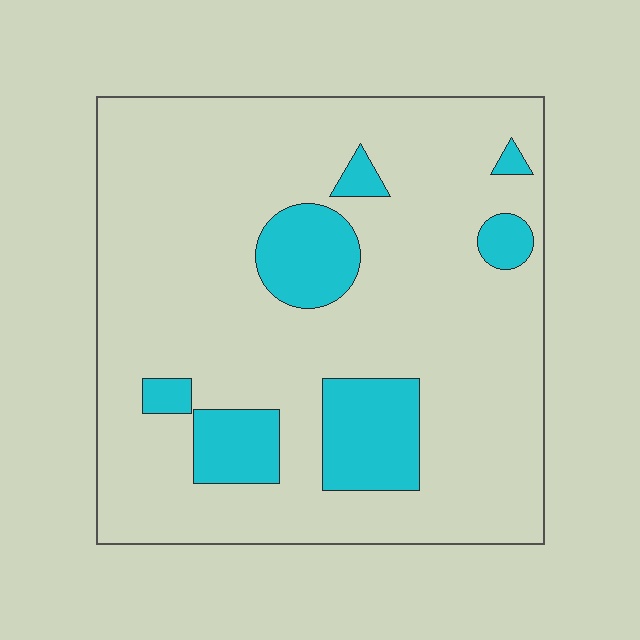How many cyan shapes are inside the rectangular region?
7.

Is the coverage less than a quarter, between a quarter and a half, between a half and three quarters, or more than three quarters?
Less than a quarter.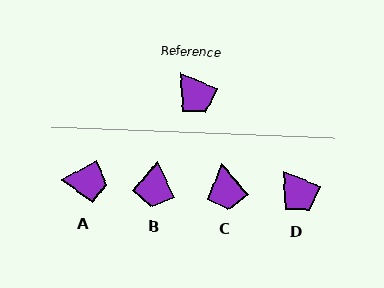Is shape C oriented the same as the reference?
No, it is off by about 26 degrees.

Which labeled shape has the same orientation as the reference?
D.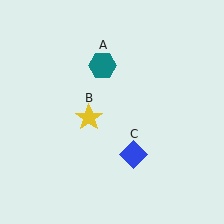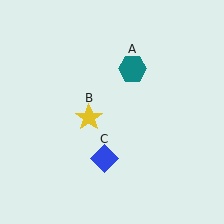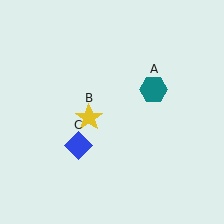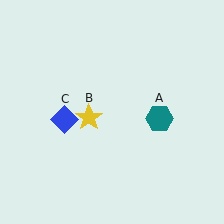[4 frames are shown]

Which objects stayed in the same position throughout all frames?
Yellow star (object B) remained stationary.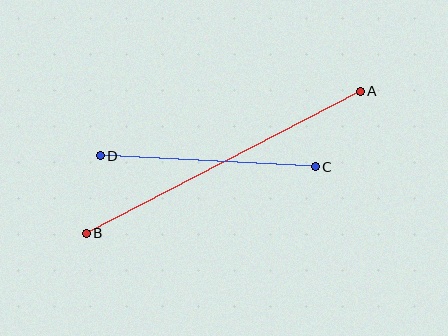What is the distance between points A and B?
The distance is approximately 309 pixels.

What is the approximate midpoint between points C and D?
The midpoint is at approximately (208, 161) pixels.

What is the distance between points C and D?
The distance is approximately 215 pixels.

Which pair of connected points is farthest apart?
Points A and B are farthest apart.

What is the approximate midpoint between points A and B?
The midpoint is at approximately (223, 162) pixels.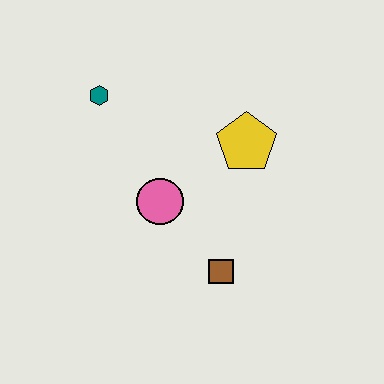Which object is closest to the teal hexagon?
The pink circle is closest to the teal hexagon.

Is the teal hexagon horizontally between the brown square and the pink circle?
No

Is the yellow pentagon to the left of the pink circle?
No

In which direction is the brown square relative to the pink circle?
The brown square is below the pink circle.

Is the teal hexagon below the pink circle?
No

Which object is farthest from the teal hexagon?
The brown square is farthest from the teal hexagon.